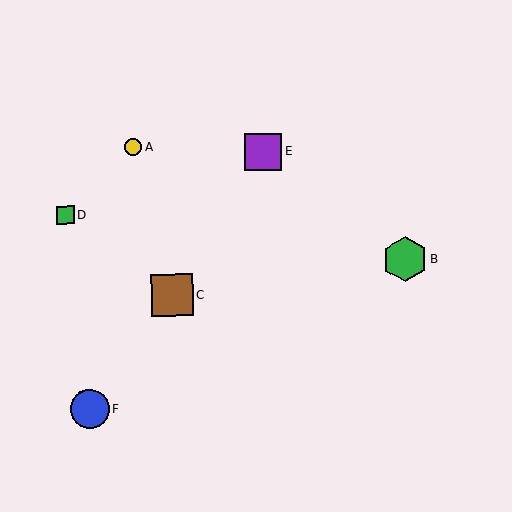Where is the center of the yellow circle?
The center of the yellow circle is at (133, 147).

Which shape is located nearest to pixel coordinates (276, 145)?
The purple square (labeled E) at (263, 152) is nearest to that location.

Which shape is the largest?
The green hexagon (labeled B) is the largest.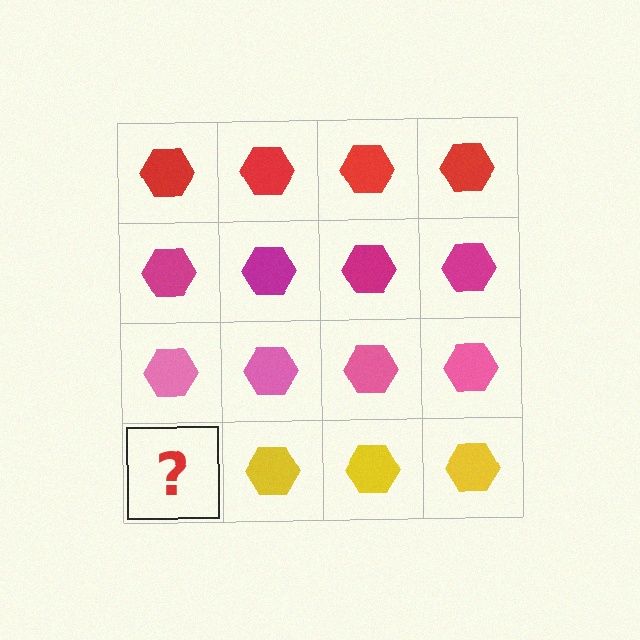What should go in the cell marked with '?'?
The missing cell should contain a yellow hexagon.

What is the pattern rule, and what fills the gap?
The rule is that each row has a consistent color. The gap should be filled with a yellow hexagon.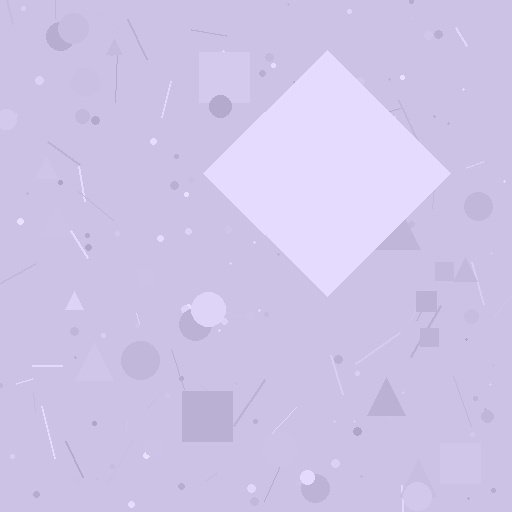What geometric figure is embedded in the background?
A diamond is embedded in the background.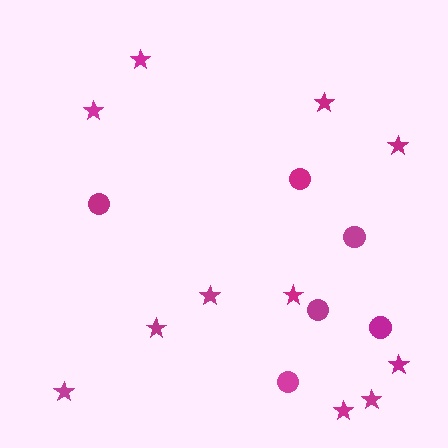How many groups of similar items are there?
There are 2 groups: one group of circles (6) and one group of stars (11).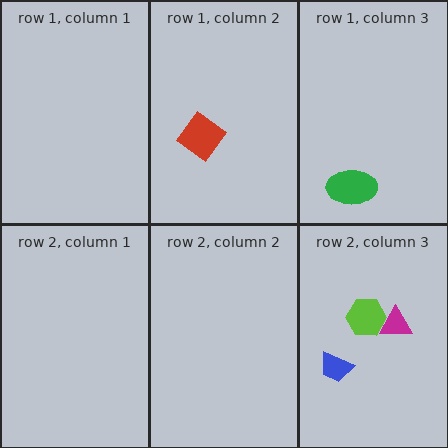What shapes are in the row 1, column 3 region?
The green ellipse.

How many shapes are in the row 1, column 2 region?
1.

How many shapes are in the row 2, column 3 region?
3.